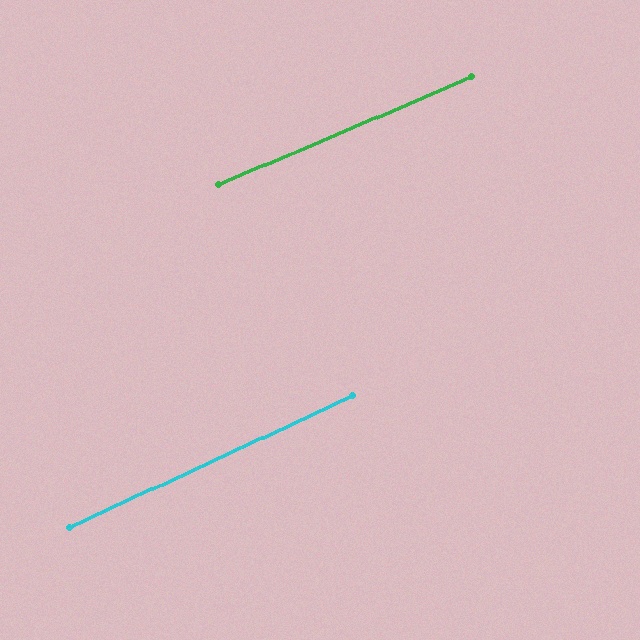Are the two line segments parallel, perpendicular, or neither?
Parallel — their directions differ by only 1.9°.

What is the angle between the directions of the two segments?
Approximately 2 degrees.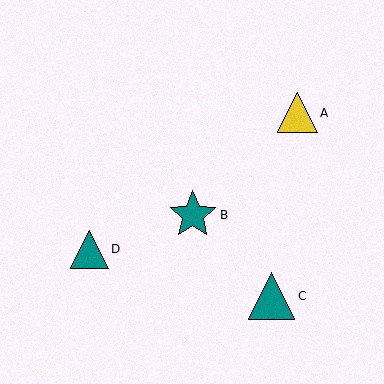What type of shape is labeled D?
Shape D is a teal triangle.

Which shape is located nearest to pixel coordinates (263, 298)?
The teal triangle (labeled C) at (272, 296) is nearest to that location.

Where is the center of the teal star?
The center of the teal star is at (193, 215).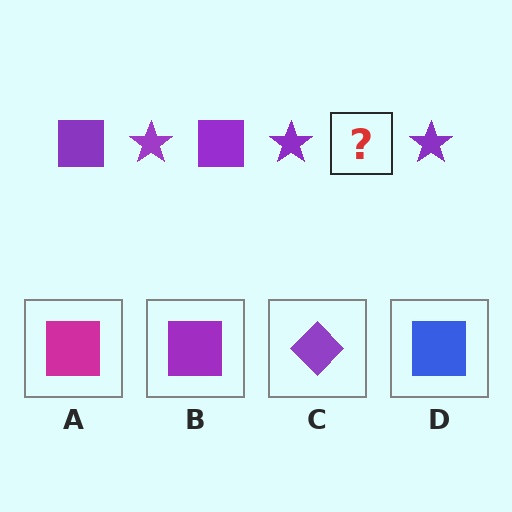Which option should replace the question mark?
Option B.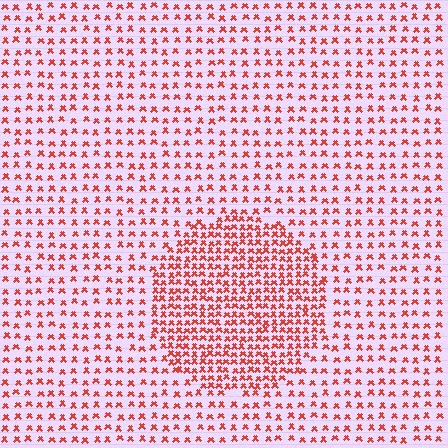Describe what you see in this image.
The image contains small red elements arranged at two different densities. A circle-shaped region is visible where the elements are more densely packed than the surrounding area.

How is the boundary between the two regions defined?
The boundary is defined by a change in element density (approximately 2.1x ratio). All elements are the same color, size, and shape.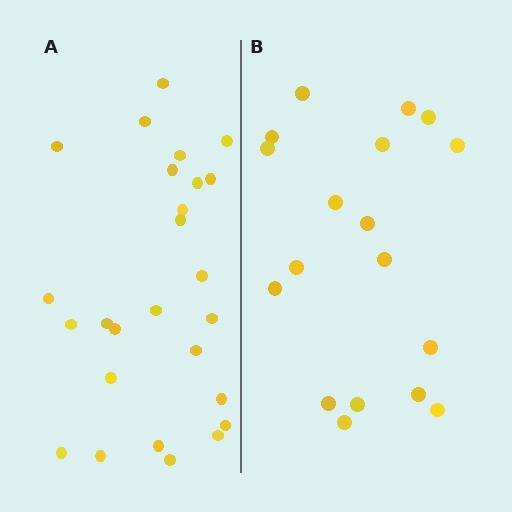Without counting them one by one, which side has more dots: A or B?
Region A (the left region) has more dots.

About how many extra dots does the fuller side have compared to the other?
Region A has roughly 8 or so more dots than region B.